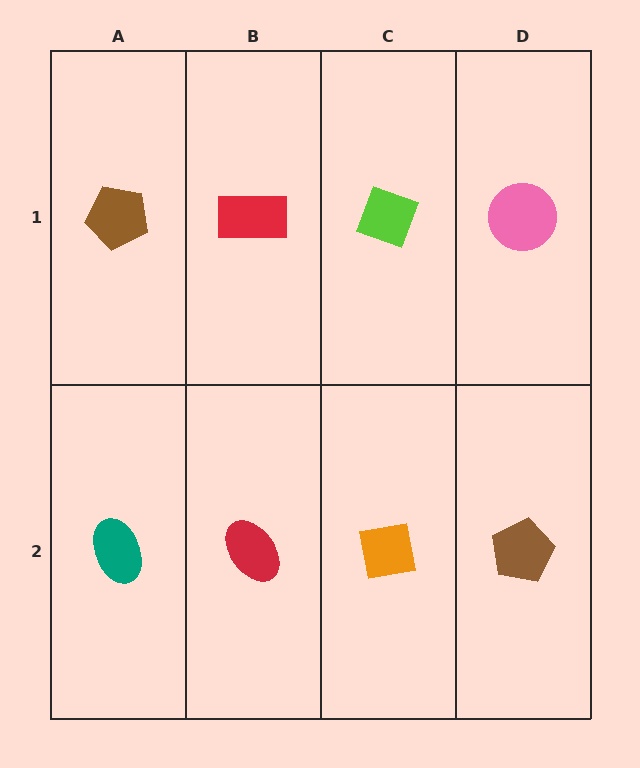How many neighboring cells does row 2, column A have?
2.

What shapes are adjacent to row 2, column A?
A brown pentagon (row 1, column A), a red ellipse (row 2, column B).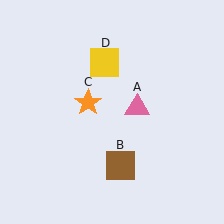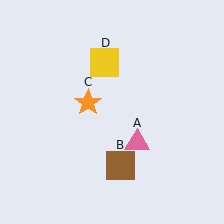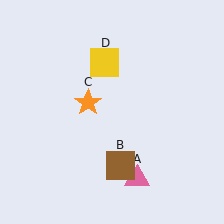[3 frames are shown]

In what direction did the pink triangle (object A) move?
The pink triangle (object A) moved down.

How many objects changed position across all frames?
1 object changed position: pink triangle (object A).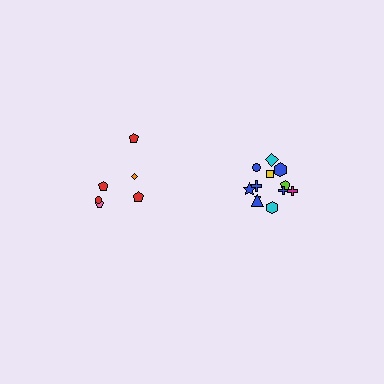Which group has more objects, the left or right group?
The right group.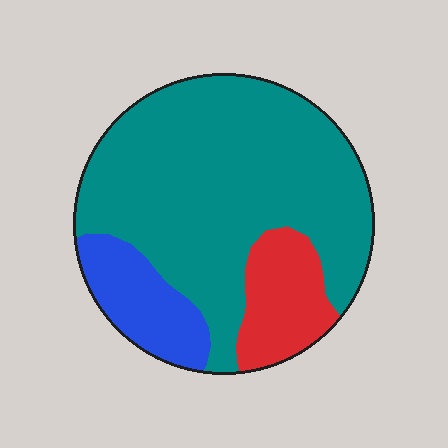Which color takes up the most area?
Teal, at roughly 70%.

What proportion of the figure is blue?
Blue takes up about one eighth (1/8) of the figure.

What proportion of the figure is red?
Red covers about 15% of the figure.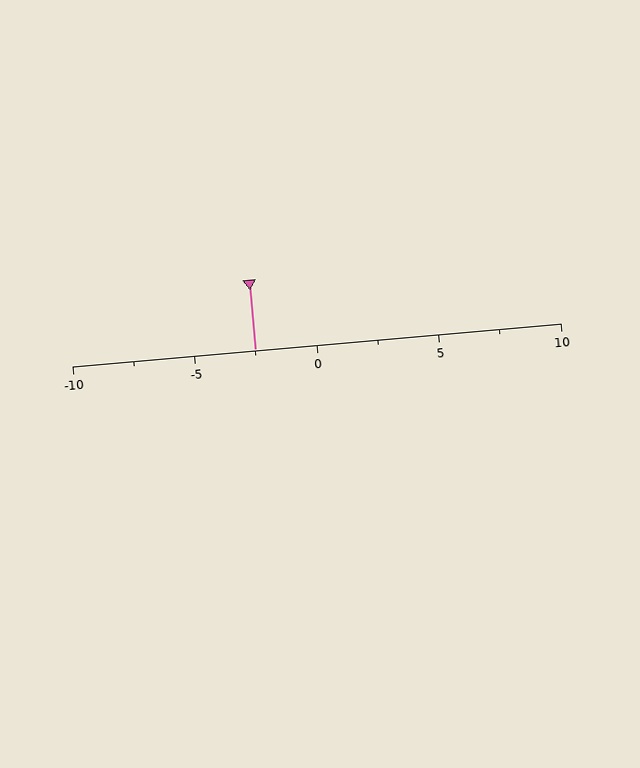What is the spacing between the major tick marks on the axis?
The major ticks are spaced 5 apart.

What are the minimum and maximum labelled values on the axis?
The axis runs from -10 to 10.